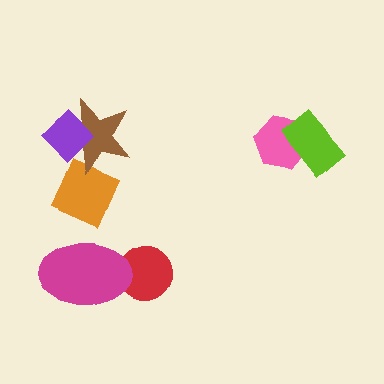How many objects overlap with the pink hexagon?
1 object overlaps with the pink hexagon.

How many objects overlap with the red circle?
1 object overlaps with the red circle.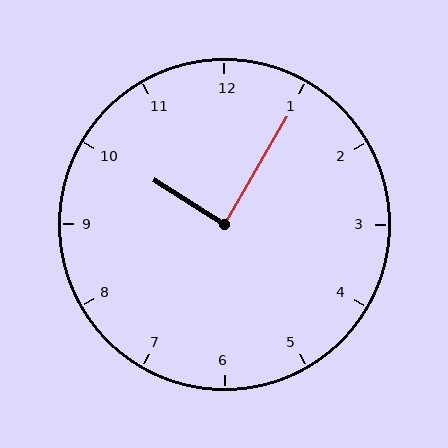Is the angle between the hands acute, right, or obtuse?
It is right.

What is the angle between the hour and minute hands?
Approximately 88 degrees.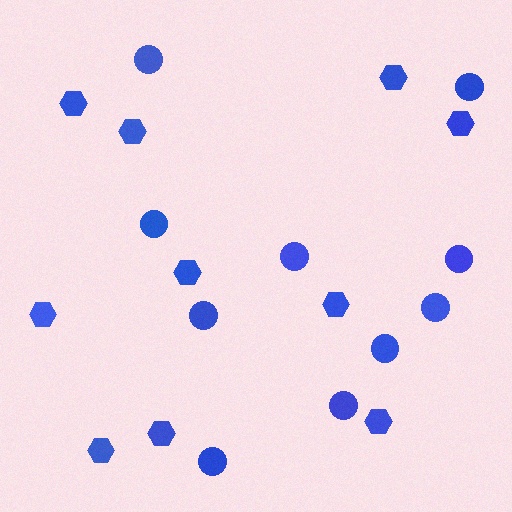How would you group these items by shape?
There are 2 groups: one group of circles (10) and one group of hexagons (10).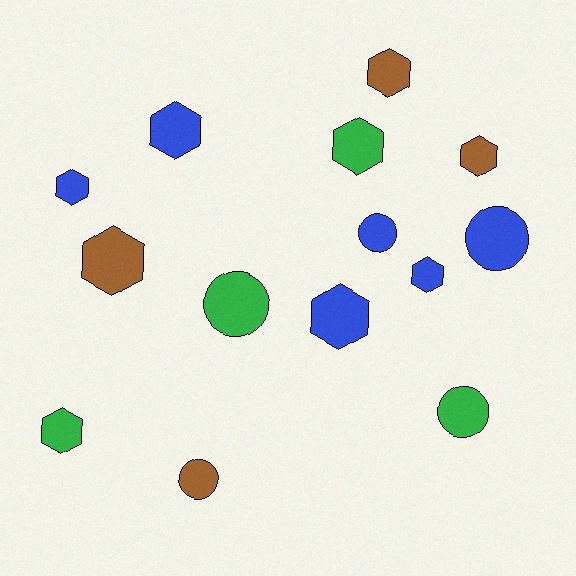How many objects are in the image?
There are 14 objects.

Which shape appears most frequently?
Hexagon, with 9 objects.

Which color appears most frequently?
Blue, with 6 objects.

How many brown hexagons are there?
There are 3 brown hexagons.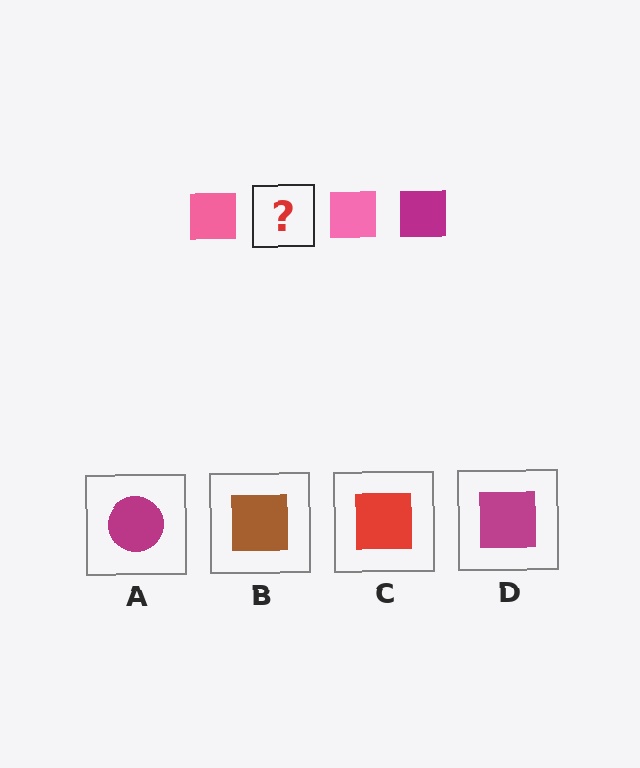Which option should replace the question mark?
Option D.